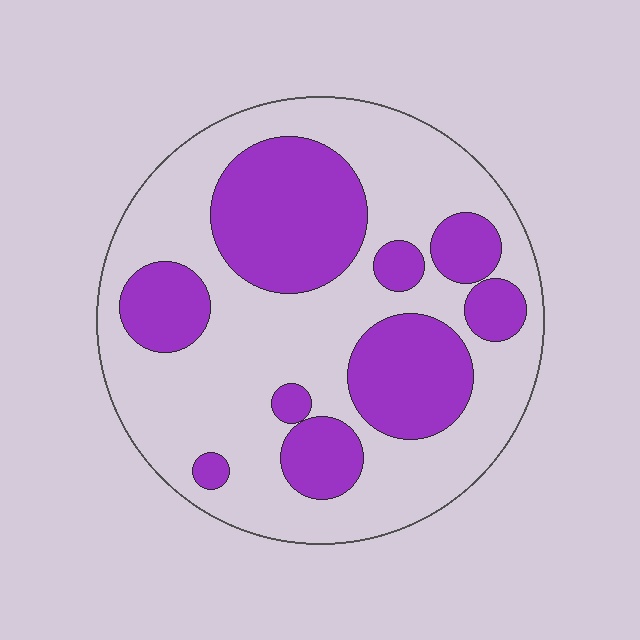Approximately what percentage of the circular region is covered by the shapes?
Approximately 35%.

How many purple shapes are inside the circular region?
9.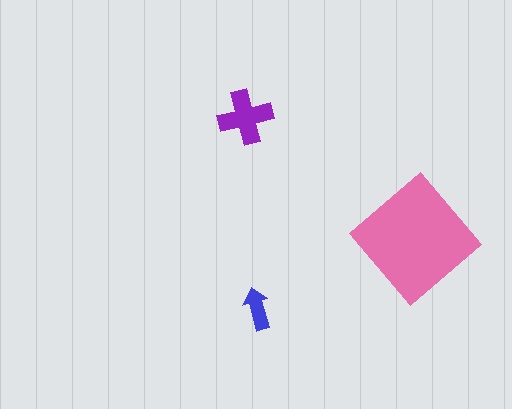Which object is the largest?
The pink diamond.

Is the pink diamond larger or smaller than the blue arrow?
Larger.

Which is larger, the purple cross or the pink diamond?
The pink diamond.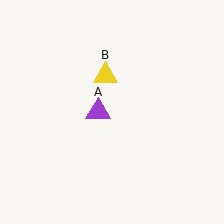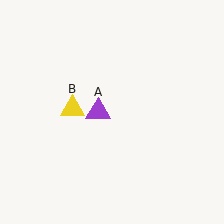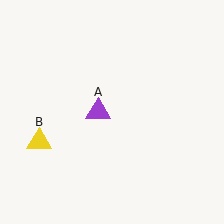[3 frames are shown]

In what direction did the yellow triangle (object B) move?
The yellow triangle (object B) moved down and to the left.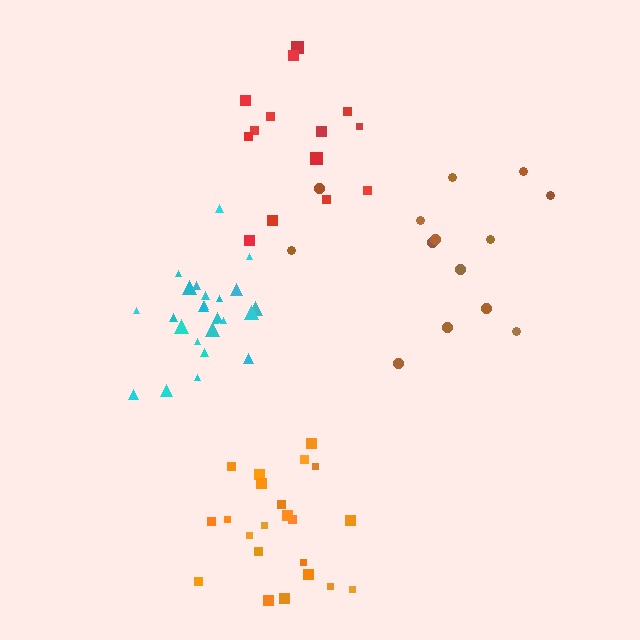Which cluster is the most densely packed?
Cyan.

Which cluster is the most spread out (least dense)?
Red.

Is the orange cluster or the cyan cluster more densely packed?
Cyan.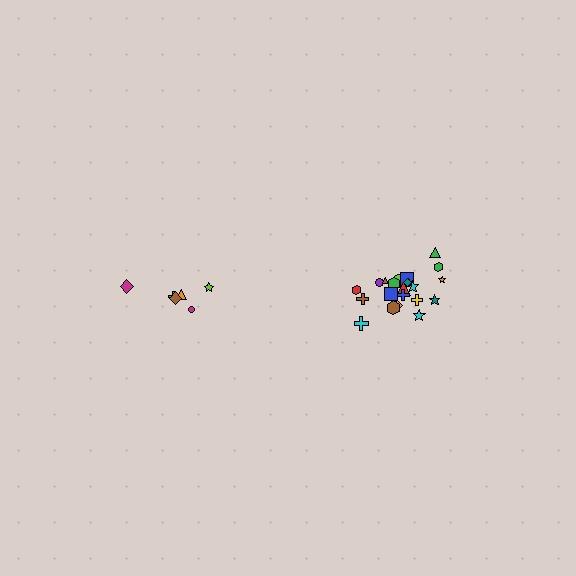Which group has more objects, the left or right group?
The right group.